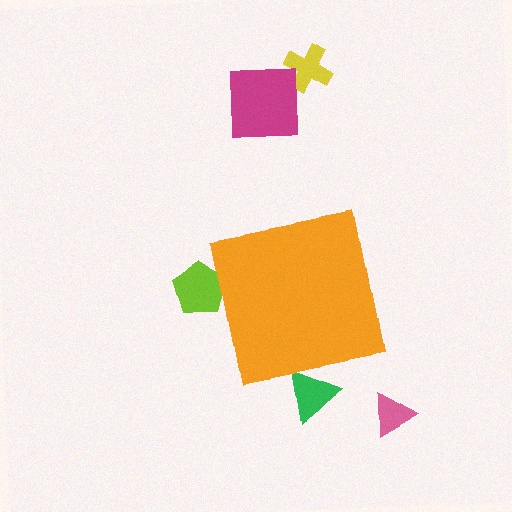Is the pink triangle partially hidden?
No, the pink triangle is fully visible.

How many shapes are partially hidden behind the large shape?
2 shapes are partially hidden.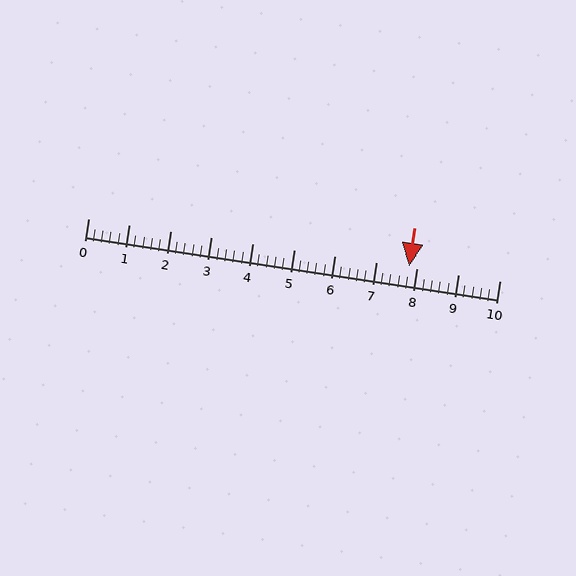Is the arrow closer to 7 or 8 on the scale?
The arrow is closer to 8.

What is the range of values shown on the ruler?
The ruler shows values from 0 to 10.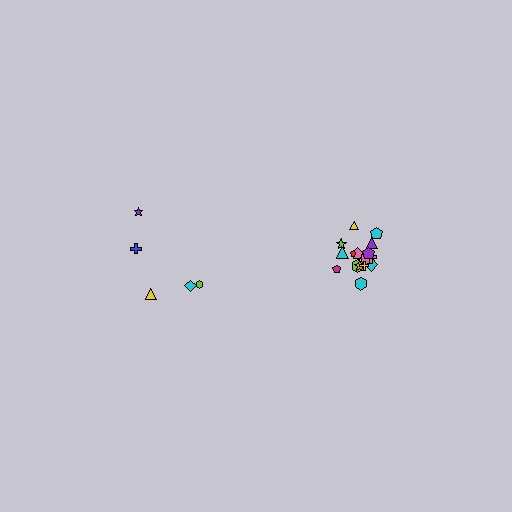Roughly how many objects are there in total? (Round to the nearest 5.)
Roughly 25 objects in total.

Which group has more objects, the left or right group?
The right group.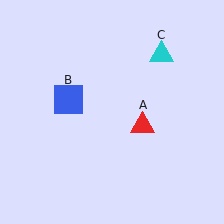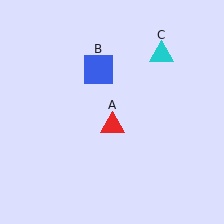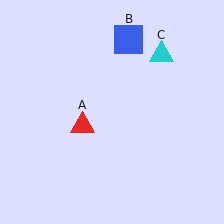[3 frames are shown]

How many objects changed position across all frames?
2 objects changed position: red triangle (object A), blue square (object B).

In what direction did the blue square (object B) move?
The blue square (object B) moved up and to the right.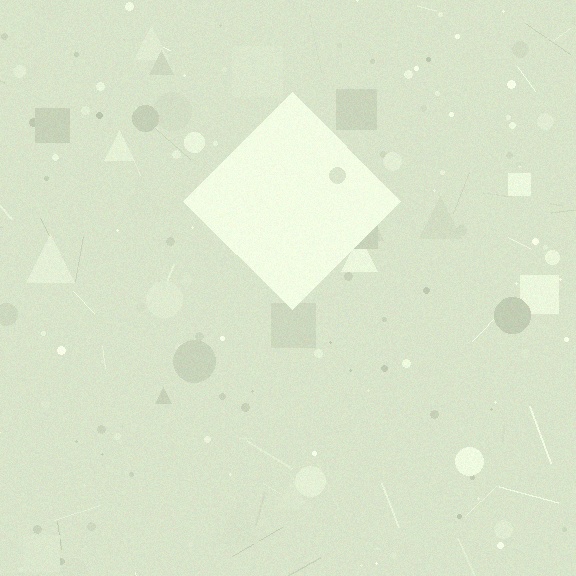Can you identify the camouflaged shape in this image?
The camouflaged shape is a diamond.